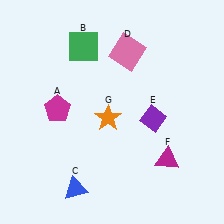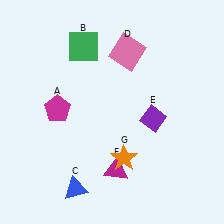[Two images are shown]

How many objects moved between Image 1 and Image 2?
2 objects moved between the two images.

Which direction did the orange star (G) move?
The orange star (G) moved down.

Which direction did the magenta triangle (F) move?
The magenta triangle (F) moved left.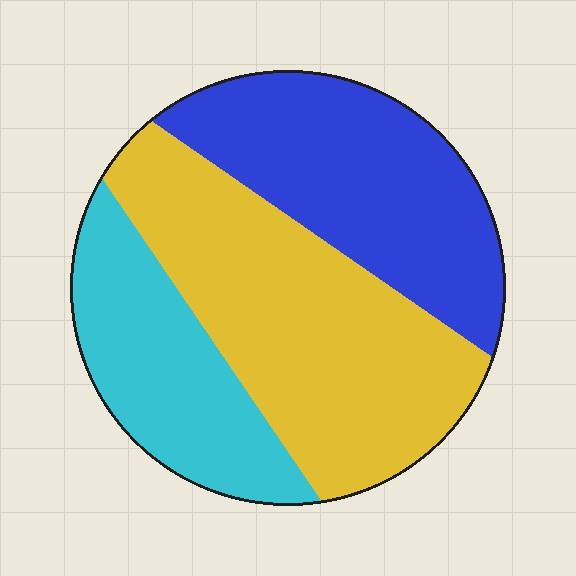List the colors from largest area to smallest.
From largest to smallest: yellow, blue, cyan.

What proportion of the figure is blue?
Blue covers about 35% of the figure.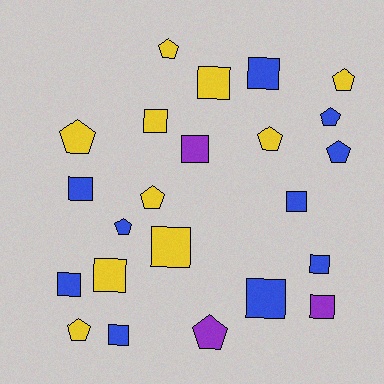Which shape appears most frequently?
Square, with 13 objects.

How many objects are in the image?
There are 23 objects.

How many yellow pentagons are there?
There are 6 yellow pentagons.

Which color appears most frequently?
Blue, with 10 objects.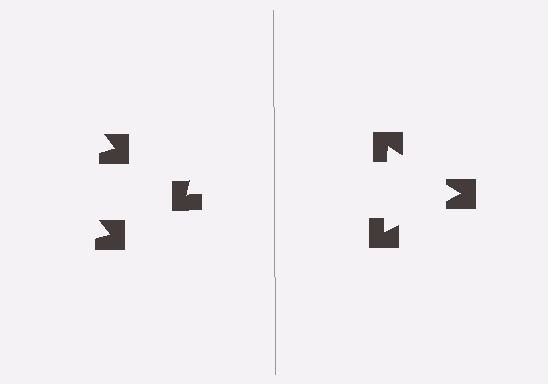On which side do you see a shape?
An illusory triangle appears on the right side. On the left side the wedge cuts are rotated, so no coherent shape forms.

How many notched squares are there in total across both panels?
6 — 3 on each side.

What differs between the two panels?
The notched squares are positioned identically on both sides; only the wedge orientations differ. On the right they align to a triangle; on the left they are misaligned.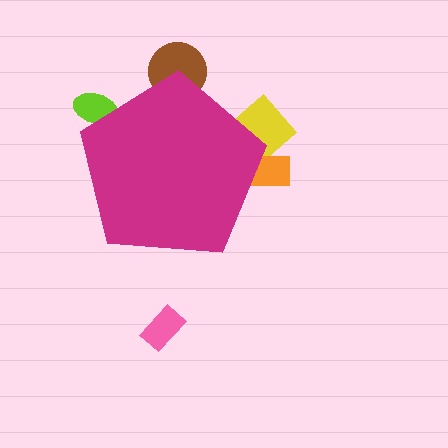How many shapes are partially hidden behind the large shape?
4 shapes are partially hidden.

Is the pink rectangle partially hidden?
No, the pink rectangle is fully visible.